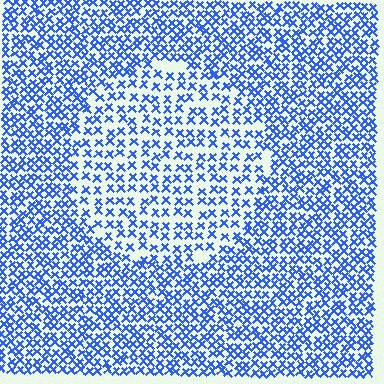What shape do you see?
I see a circle.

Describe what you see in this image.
The image contains small blue elements arranged at two different densities. A circle-shaped region is visible where the elements are less densely packed than the surrounding area.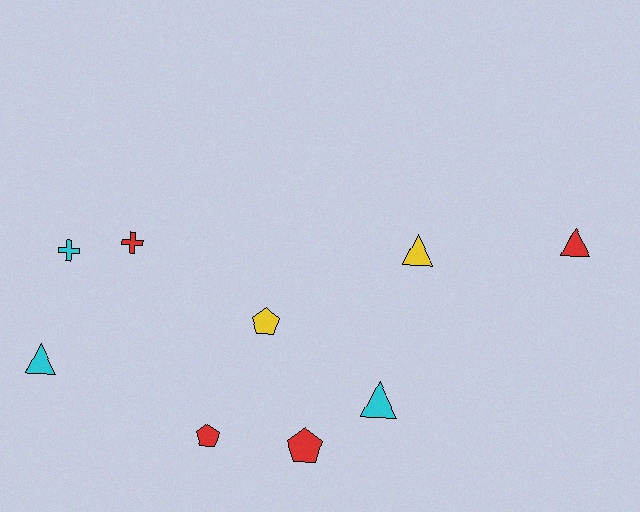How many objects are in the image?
There are 9 objects.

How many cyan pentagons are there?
There are no cyan pentagons.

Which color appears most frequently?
Red, with 4 objects.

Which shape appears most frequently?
Triangle, with 4 objects.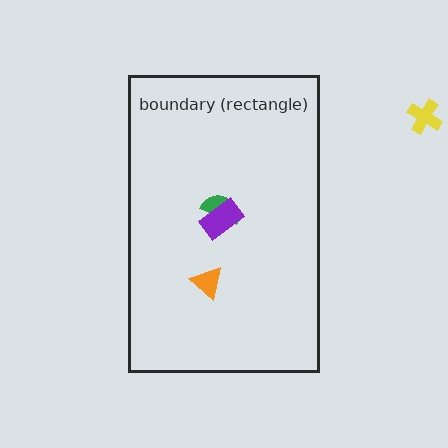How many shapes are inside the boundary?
3 inside, 1 outside.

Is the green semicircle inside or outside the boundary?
Inside.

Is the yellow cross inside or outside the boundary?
Outside.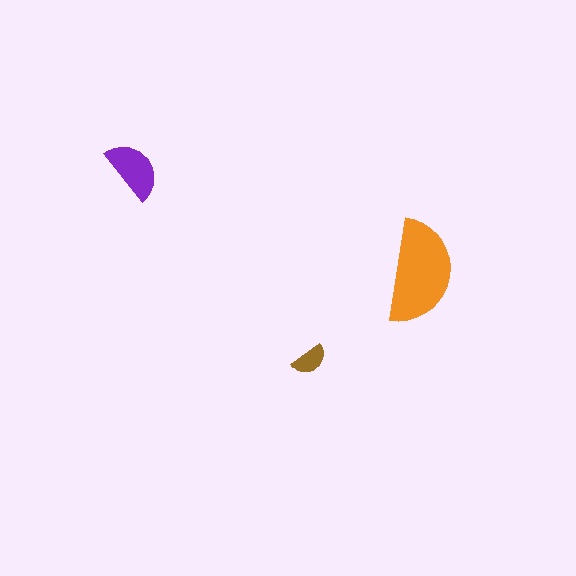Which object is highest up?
The purple semicircle is topmost.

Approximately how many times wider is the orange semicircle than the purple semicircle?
About 1.5 times wider.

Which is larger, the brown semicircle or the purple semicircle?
The purple one.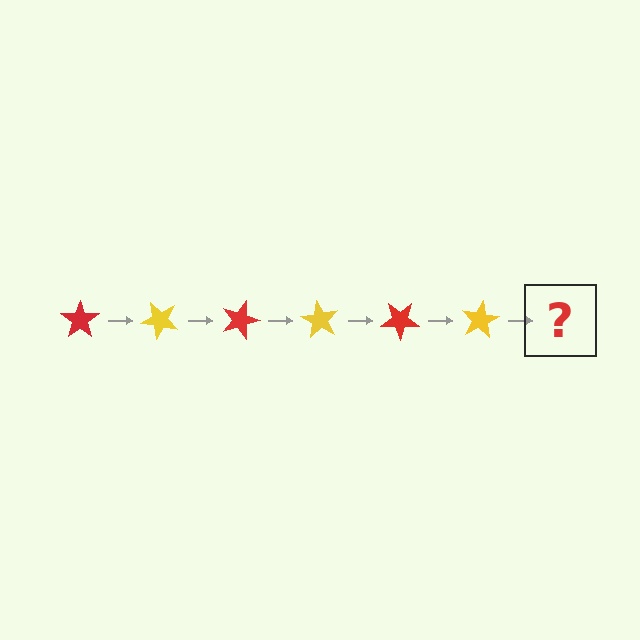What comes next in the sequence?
The next element should be a red star, rotated 270 degrees from the start.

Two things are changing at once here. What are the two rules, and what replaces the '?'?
The two rules are that it rotates 45 degrees each step and the color cycles through red and yellow. The '?' should be a red star, rotated 270 degrees from the start.